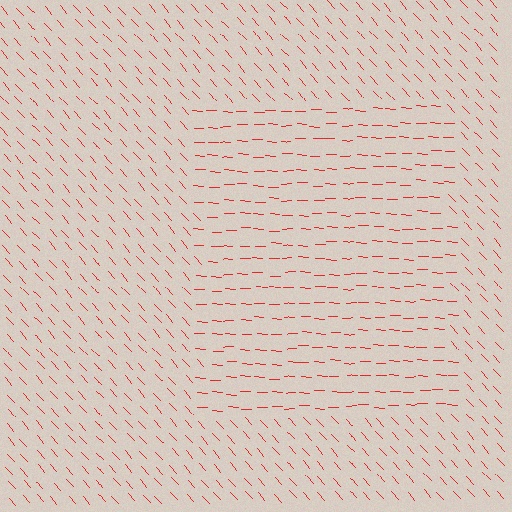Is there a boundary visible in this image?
Yes, there is a texture boundary formed by a change in line orientation.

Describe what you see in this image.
The image is filled with small red line segments. A rectangle region in the image has lines oriented differently from the surrounding lines, creating a visible texture boundary.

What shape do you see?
I see a rectangle.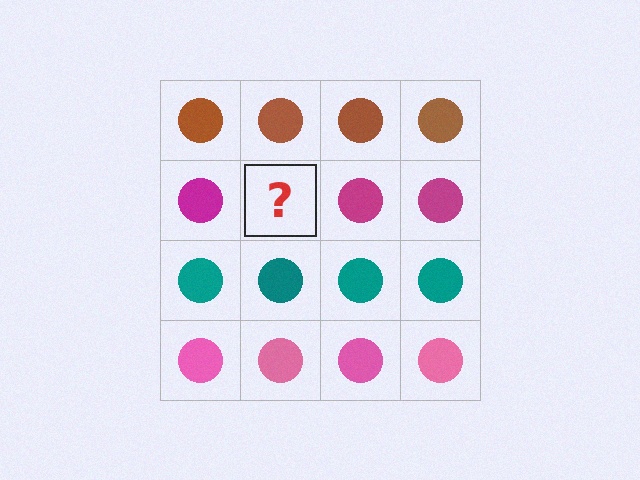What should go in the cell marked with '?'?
The missing cell should contain a magenta circle.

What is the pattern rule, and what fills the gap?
The rule is that each row has a consistent color. The gap should be filled with a magenta circle.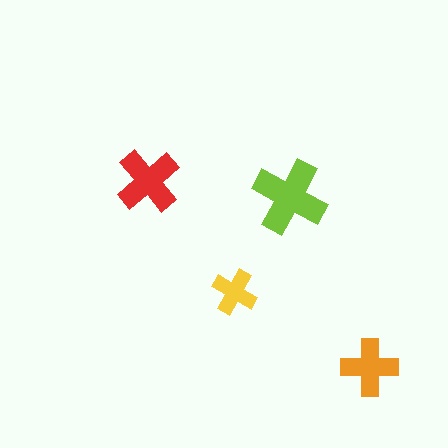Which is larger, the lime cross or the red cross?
The lime one.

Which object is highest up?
The red cross is topmost.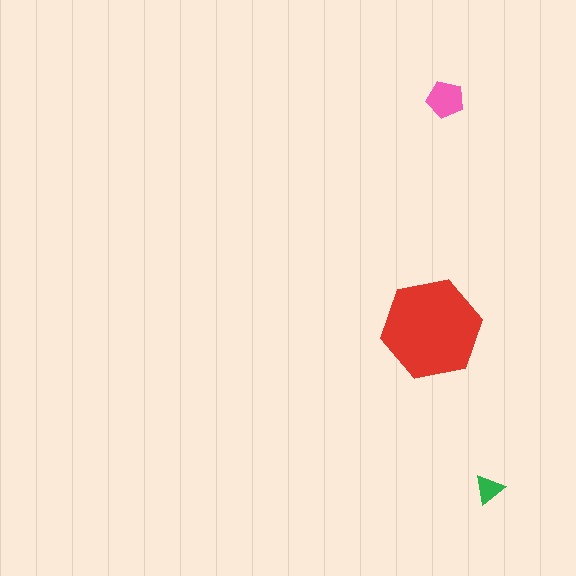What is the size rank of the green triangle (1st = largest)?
3rd.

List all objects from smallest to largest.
The green triangle, the pink pentagon, the red hexagon.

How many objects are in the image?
There are 3 objects in the image.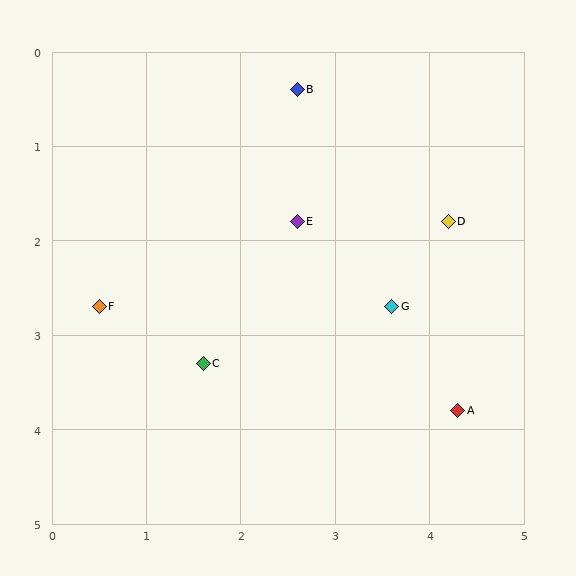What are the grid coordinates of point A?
Point A is at approximately (4.3, 3.8).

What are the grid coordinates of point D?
Point D is at approximately (4.2, 1.8).